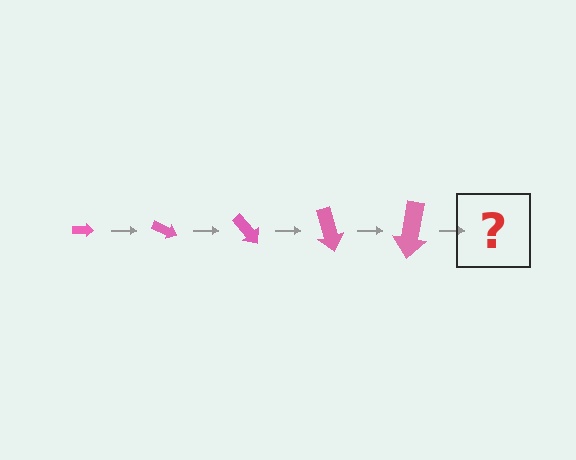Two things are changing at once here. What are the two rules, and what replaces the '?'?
The two rules are that the arrow grows larger each step and it rotates 25 degrees each step. The '?' should be an arrow, larger than the previous one and rotated 125 degrees from the start.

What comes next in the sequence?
The next element should be an arrow, larger than the previous one and rotated 125 degrees from the start.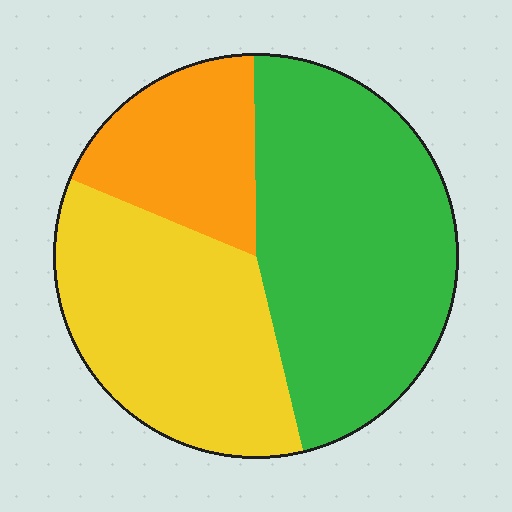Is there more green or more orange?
Green.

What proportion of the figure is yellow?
Yellow covers about 35% of the figure.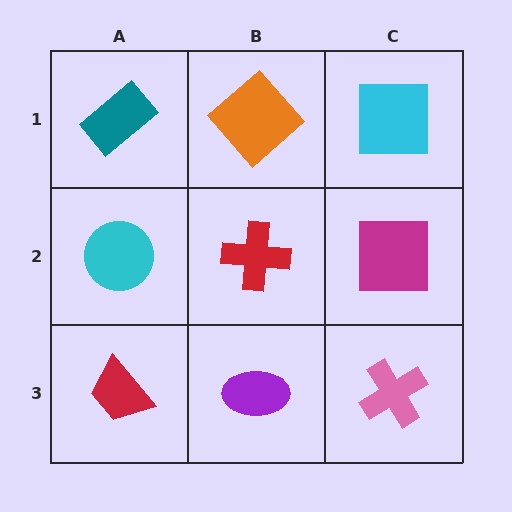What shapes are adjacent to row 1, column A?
A cyan circle (row 2, column A), an orange diamond (row 1, column B).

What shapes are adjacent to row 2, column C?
A cyan square (row 1, column C), a pink cross (row 3, column C), a red cross (row 2, column B).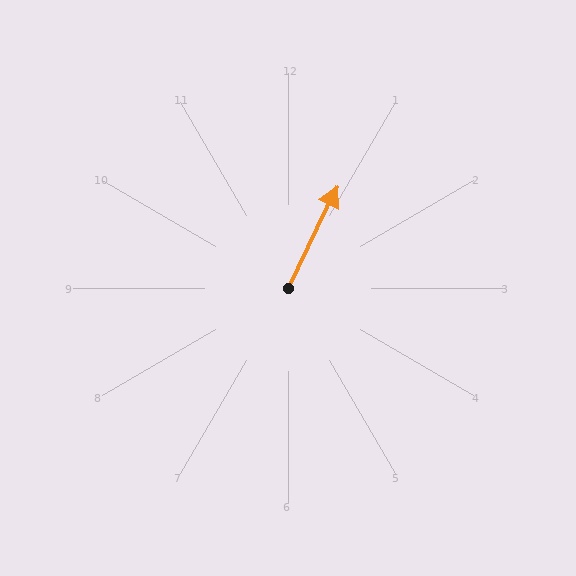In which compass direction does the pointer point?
Northeast.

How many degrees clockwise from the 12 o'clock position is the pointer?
Approximately 26 degrees.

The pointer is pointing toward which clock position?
Roughly 1 o'clock.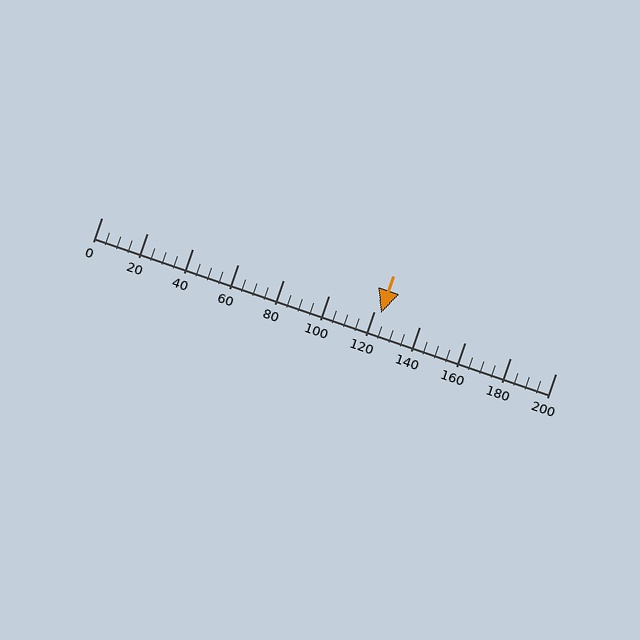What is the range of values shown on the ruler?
The ruler shows values from 0 to 200.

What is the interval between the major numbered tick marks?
The major tick marks are spaced 20 units apart.